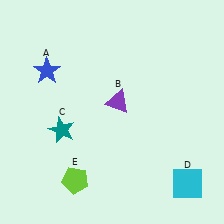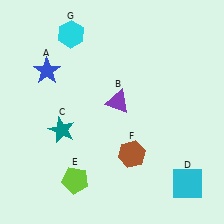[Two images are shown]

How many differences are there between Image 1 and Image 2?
There are 2 differences between the two images.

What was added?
A brown hexagon (F), a cyan hexagon (G) were added in Image 2.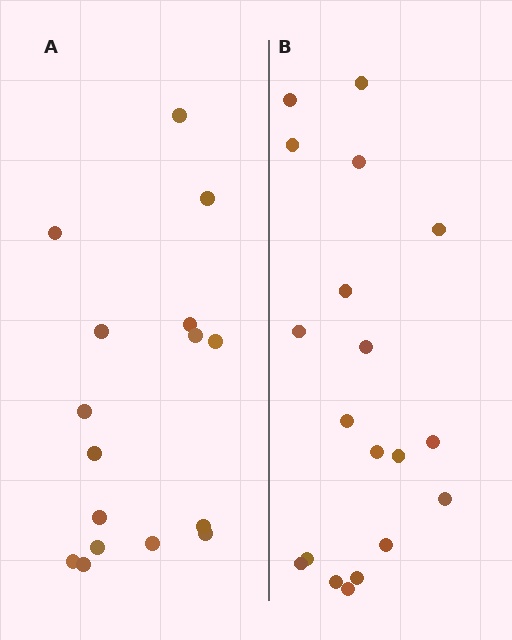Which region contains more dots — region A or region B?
Region B (the right region) has more dots.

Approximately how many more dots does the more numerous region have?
Region B has just a few more — roughly 2 or 3 more dots than region A.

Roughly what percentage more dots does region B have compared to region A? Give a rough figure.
About 20% more.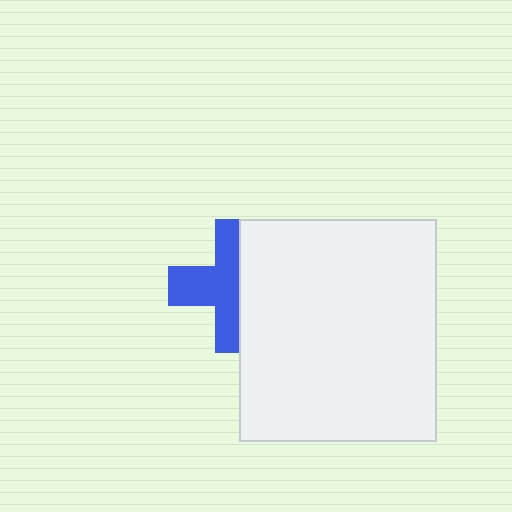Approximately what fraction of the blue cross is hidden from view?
Roughly 44% of the blue cross is hidden behind the white rectangle.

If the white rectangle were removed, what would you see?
You would see the complete blue cross.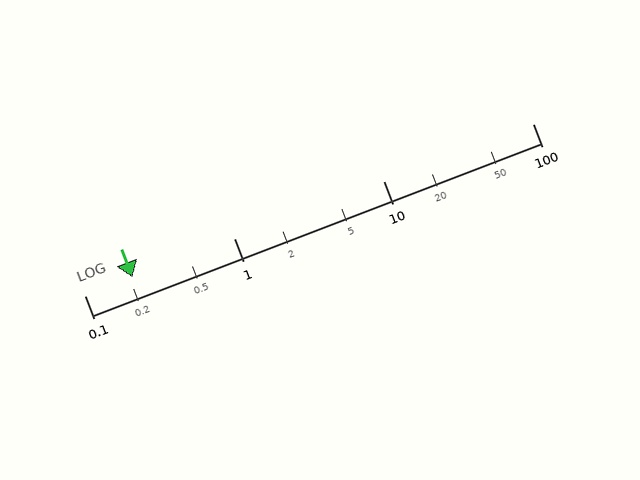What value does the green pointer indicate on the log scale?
The pointer indicates approximately 0.21.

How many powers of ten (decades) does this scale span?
The scale spans 3 decades, from 0.1 to 100.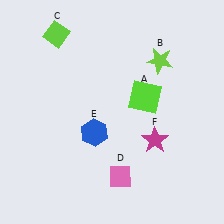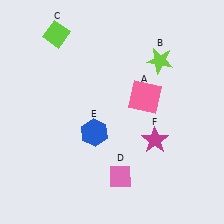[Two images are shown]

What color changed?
The square (A) changed from lime in Image 1 to pink in Image 2.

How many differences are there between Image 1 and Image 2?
There is 1 difference between the two images.